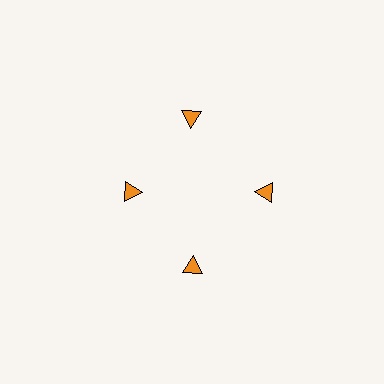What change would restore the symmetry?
The symmetry would be restored by moving it outward, back onto the ring so that all 4 triangles sit at equal angles and equal distance from the center.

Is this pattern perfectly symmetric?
No. The 4 orange triangles are arranged in a ring, but one element near the 9 o'clock position is pulled inward toward the center, breaking the 4-fold rotational symmetry.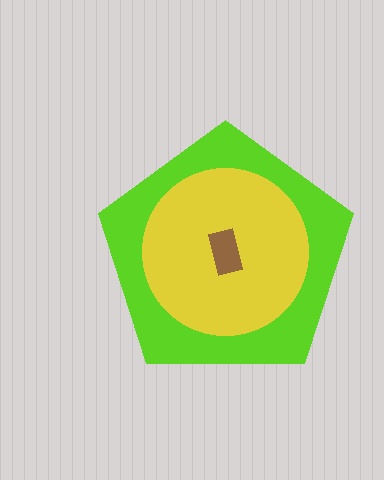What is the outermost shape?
The lime pentagon.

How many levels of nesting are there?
3.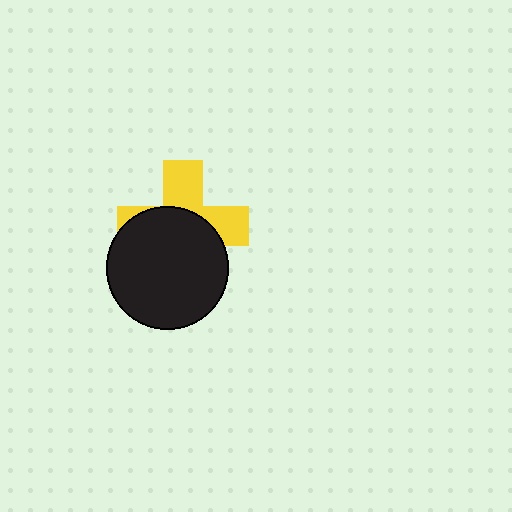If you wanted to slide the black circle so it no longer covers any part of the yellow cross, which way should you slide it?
Slide it down — that is the most direct way to separate the two shapes.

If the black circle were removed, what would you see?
You would see the complete yellow cross.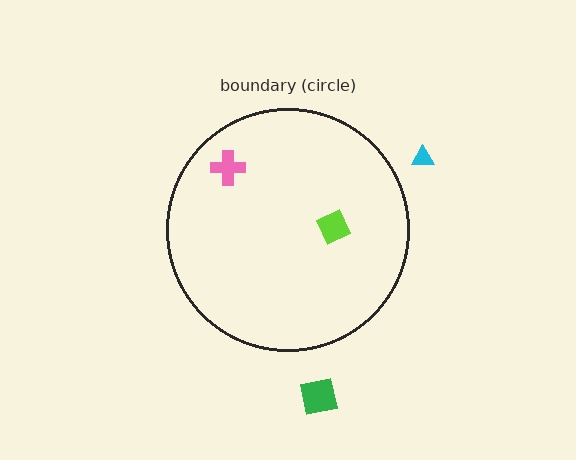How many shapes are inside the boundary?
2 inside, 2 outside.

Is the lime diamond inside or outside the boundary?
Inside.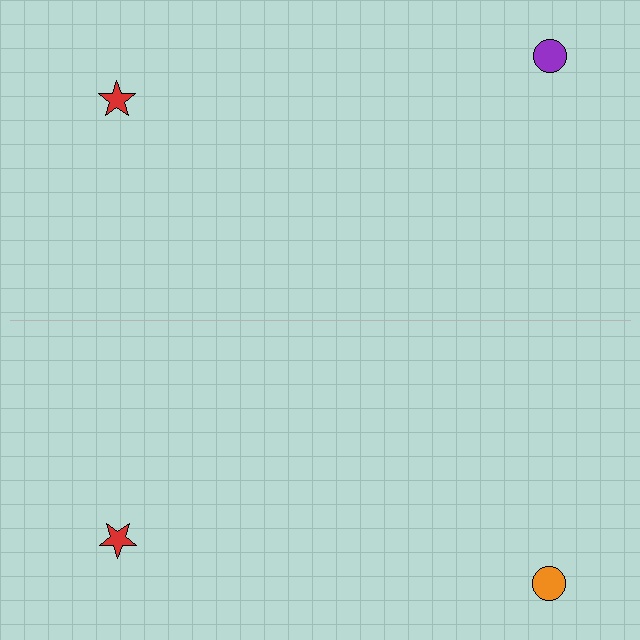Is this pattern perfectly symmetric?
No, the pattern is not perfectly symmetric. The orange circle on the bottom side breaks the symmetry — its mirror counterpart is purple.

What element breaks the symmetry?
The orange circle on the bottom side breaks the symmetry — its mirror counterpart is purple.